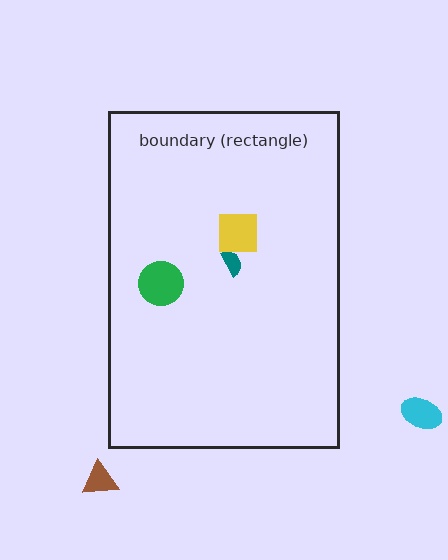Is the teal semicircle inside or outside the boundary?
Inside.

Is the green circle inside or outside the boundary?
Inside.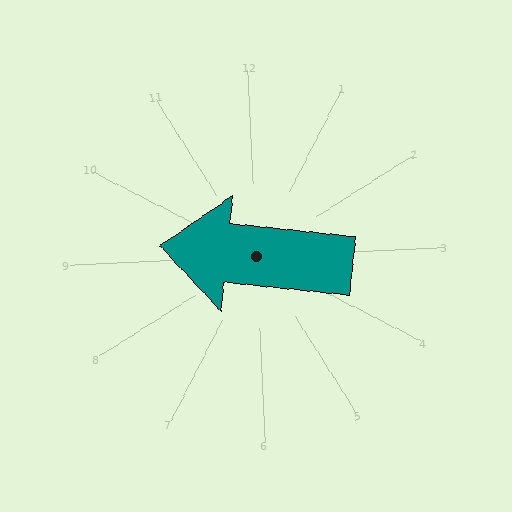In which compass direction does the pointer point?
West.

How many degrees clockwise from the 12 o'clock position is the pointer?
Approximately 278 degrees.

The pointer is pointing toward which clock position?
Roughly 9 o'clock.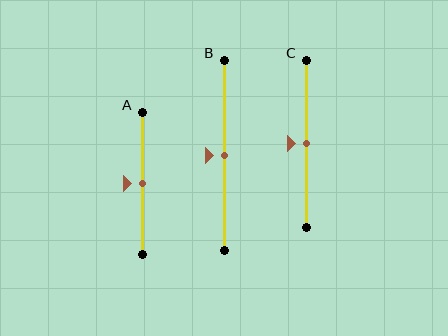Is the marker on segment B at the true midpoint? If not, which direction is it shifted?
Yes, the marker on segment B is at the true midpoint.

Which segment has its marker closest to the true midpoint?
Segment A has its marker closest to the true midpoint.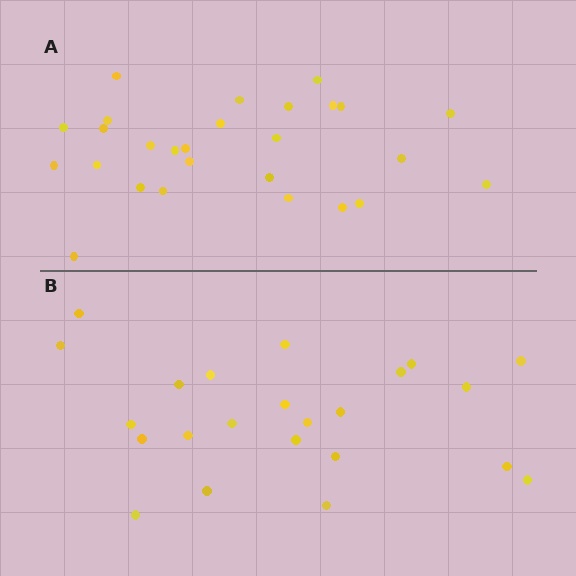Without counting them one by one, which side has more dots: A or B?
Region A (the top region) has more dots.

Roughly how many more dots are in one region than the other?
Region A has about 4 more dots than region B.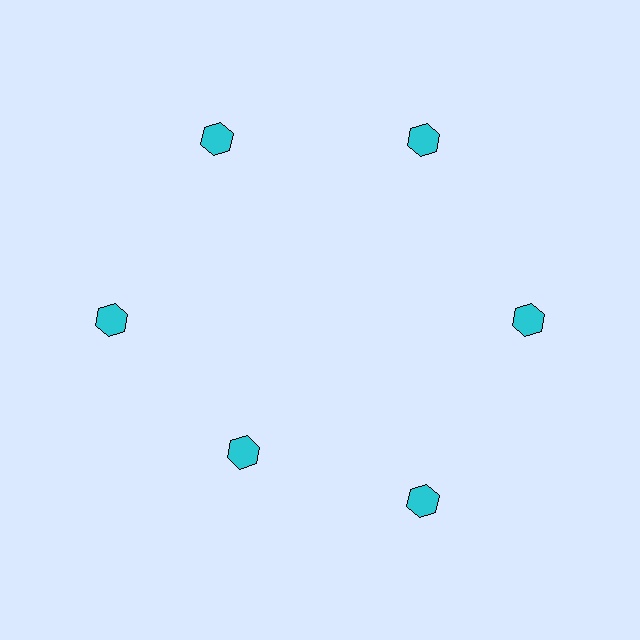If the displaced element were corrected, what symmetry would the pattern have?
It would have 6-fold rotational symmetry — the pattern would map onto itself every 60 degrees.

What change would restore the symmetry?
The symmetry would be restored by moving it outward, back onto the ring so that all 6 hexagons sit at equal angles and equal distance from the center.